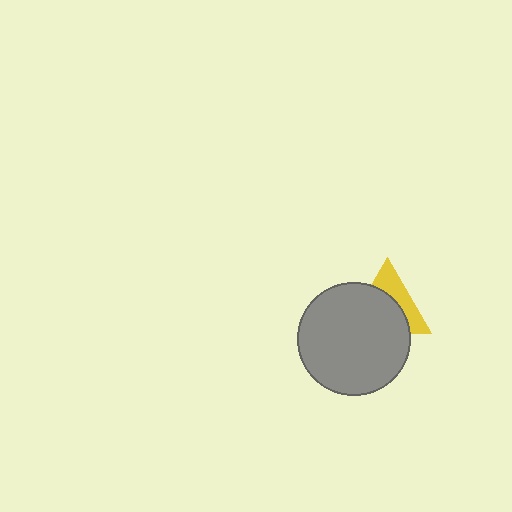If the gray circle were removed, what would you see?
You would see the complete yellow triangle.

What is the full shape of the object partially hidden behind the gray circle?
The partially hidden object is a yellow triangle.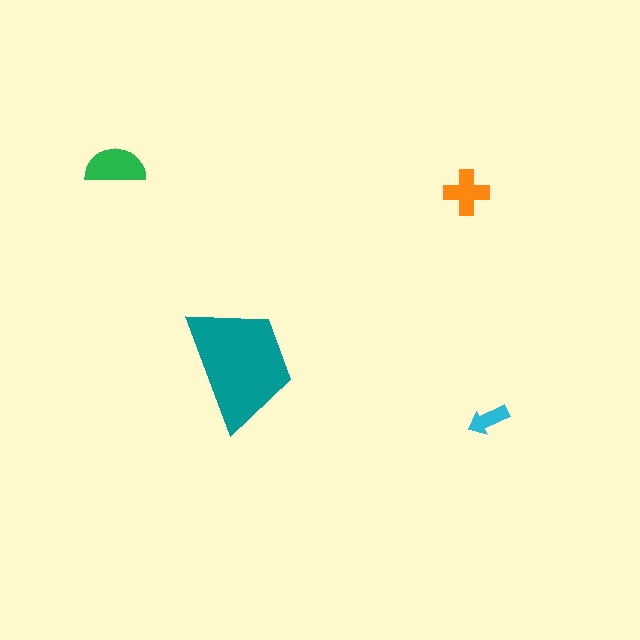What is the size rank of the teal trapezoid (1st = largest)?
1st.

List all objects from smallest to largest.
The cyan arrow, the orange cross, the green semicircle, the teal trapezoid.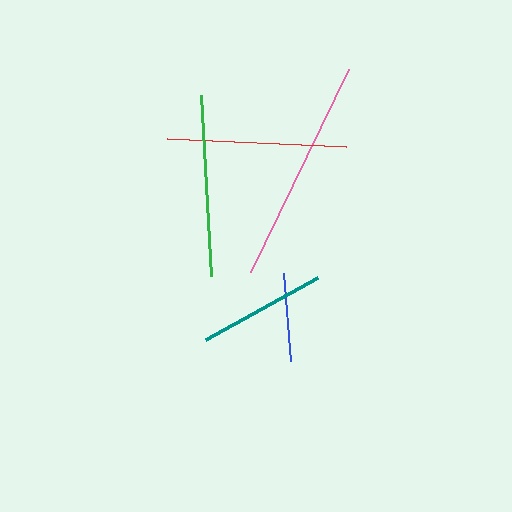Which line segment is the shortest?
The blue line is the shortest at approximately 89 pixels.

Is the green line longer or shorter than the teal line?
The green line is longer than the teal line.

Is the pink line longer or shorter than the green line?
The pink line is longer than the green line.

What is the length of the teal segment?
The teal segment is approximately 128 pixels long.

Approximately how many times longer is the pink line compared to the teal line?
The pink line is approximately 1.8 times the length of the teal line.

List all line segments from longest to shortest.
From longest to shortest: pink, green, red, teal, blue.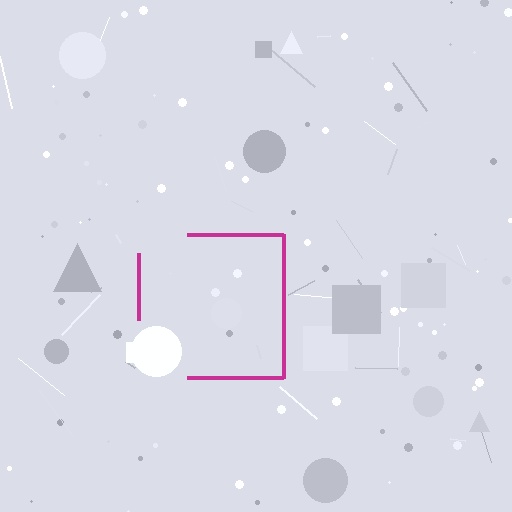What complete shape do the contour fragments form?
The contour fragments form a square.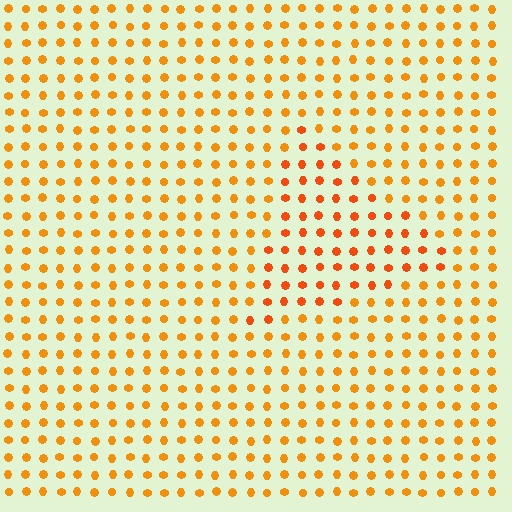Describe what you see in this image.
The image is filled with small orange elements in a uniform arrangement. A triangle-shaped region is visible where the elements are tinted to a slightly different hue, forming a subtle color boundary.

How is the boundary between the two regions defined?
The boundary is defined purely by a slight shift in hue (about 18 degrees). Spacing, size, and orientation are identical on both sides.